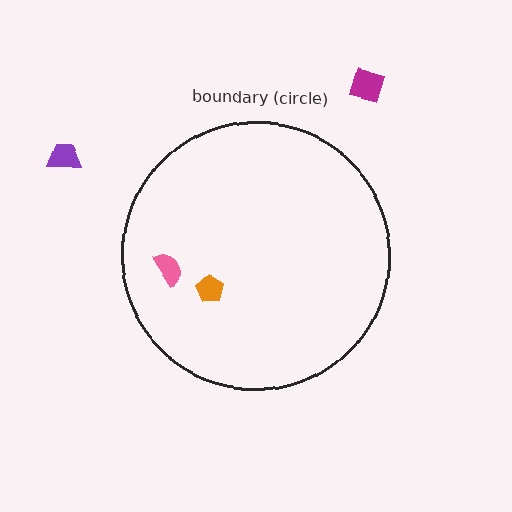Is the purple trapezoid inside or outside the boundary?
Outside.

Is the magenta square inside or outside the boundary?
Outside.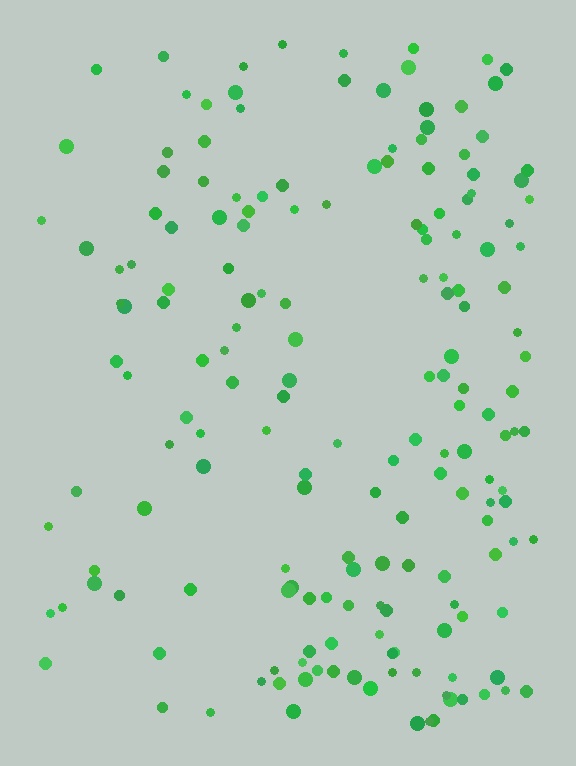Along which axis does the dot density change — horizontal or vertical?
Horizontal.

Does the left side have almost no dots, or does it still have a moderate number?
Still a moderate number, just noticeably fewer than the right.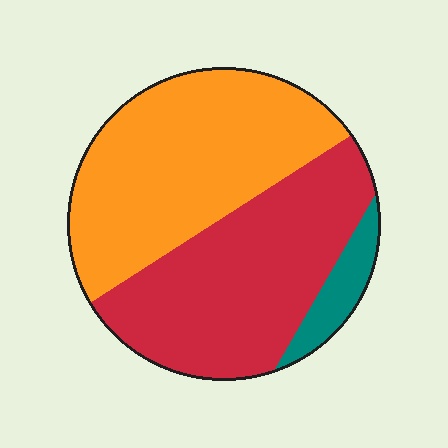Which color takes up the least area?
Teal, at roughly 10%.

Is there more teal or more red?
Red.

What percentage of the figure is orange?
Orange covers 48% of the figure.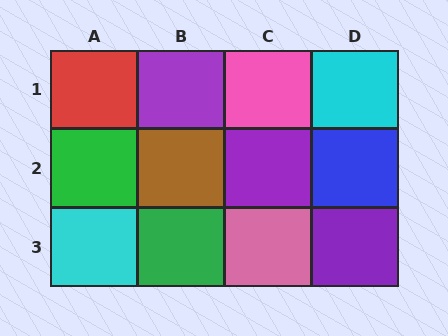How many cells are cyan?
2 cells are cyan.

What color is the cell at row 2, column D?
Blue.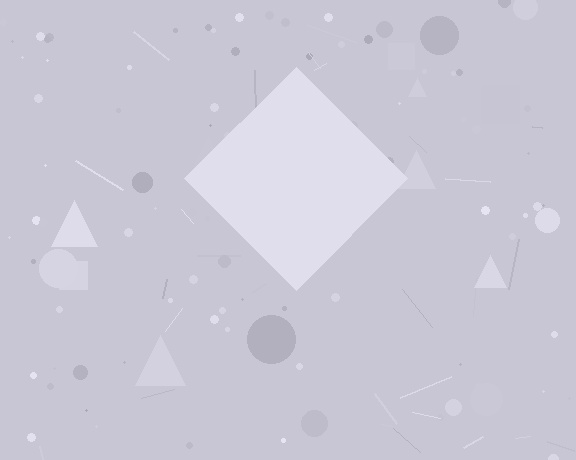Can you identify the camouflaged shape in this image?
The camouflaged shape is a diamond.